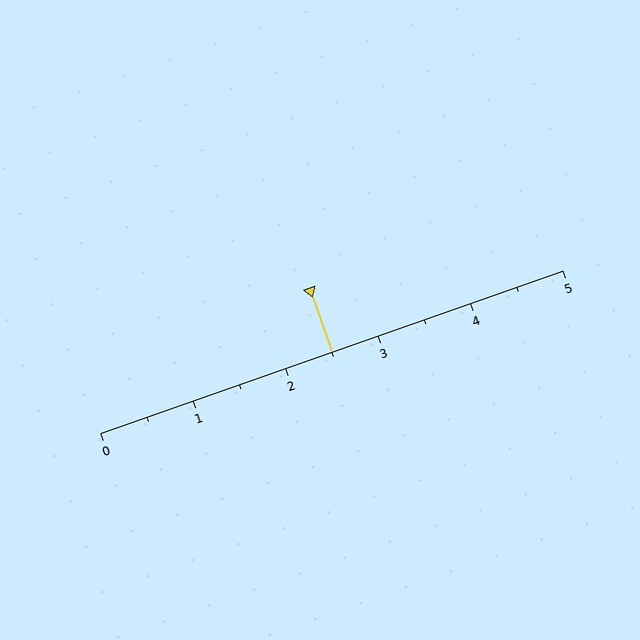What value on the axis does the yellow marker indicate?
The marker indicates approximately 2.5.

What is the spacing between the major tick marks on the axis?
The major ticks are spaced 1 apart.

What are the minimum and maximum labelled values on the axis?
The axis runs from 0 to 5.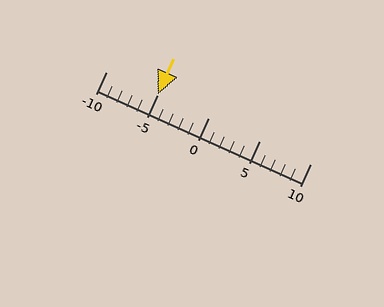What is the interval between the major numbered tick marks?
The major tick marks are spaced 5 units apart.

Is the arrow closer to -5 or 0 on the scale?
The arrow is closer to -5.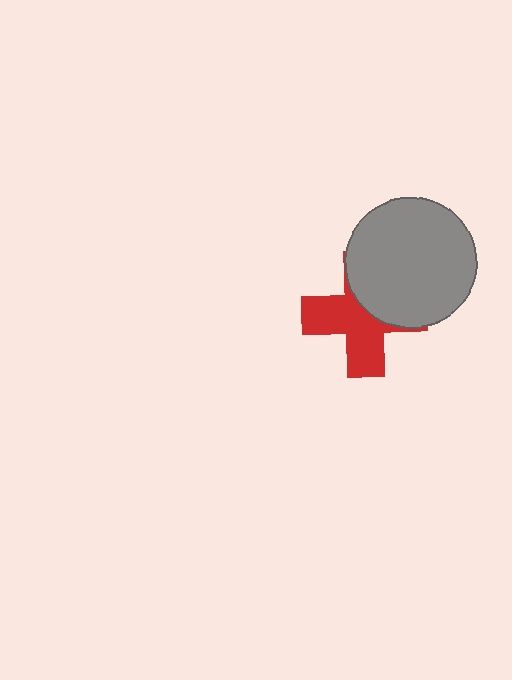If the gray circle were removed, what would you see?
You would see the complete red cross.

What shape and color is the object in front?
The object in front is a gray circle.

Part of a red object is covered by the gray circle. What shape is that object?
It is a cross.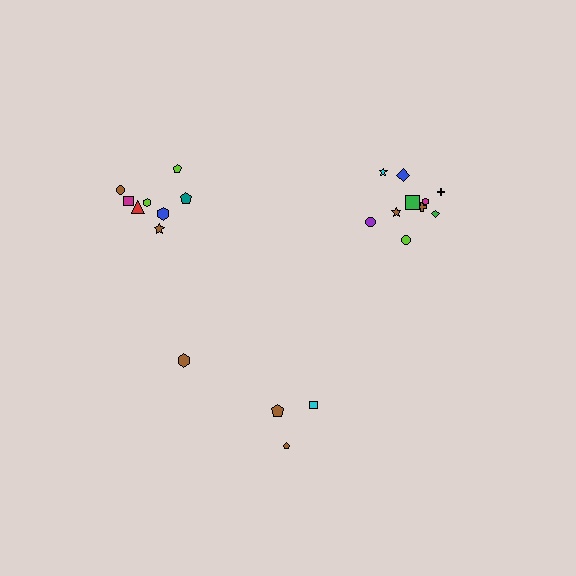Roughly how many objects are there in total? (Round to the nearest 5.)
Roughly 20 objects in total.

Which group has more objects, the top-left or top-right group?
The top-right group.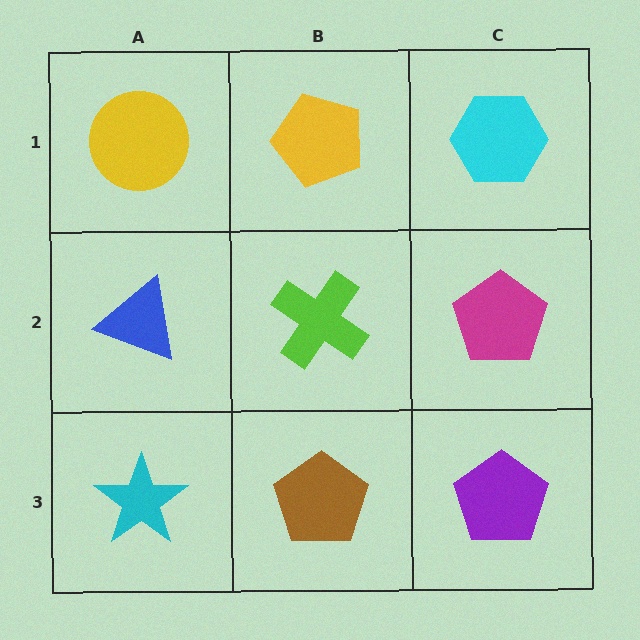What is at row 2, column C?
A magenta pentagon.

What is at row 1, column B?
A yellow pentagon.